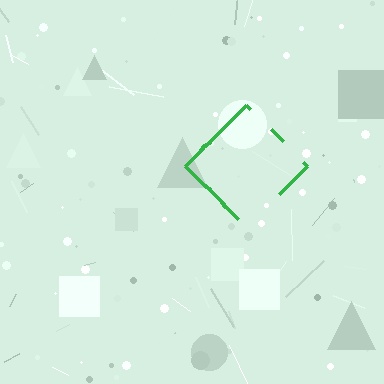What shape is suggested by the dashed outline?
The dashed outline suggests a diamond.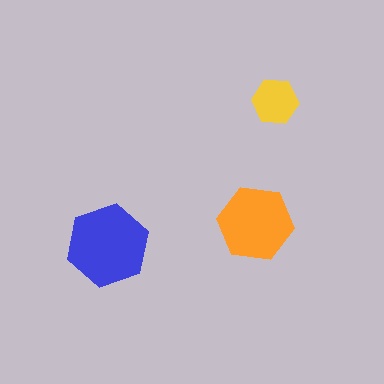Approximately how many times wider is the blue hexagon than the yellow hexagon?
About 2 times wider.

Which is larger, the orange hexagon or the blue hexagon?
The blue one.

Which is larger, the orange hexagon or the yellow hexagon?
The orange one.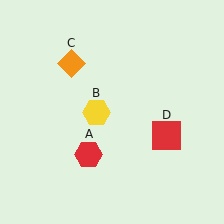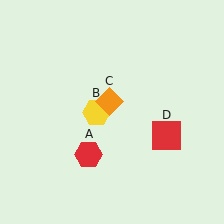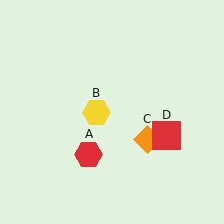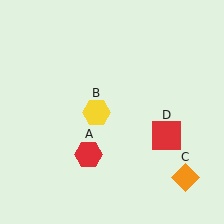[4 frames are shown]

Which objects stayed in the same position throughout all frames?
Red hexagon (object A) and yellow hexagon (object B) and red square (object D) remained stationary.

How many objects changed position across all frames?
1 object changed position: orange diamond (object C).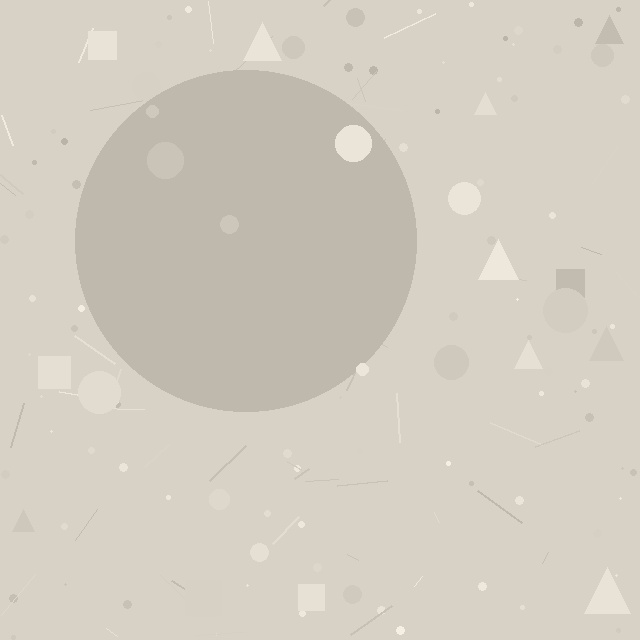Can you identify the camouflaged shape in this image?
The camouflaged shape is a circle.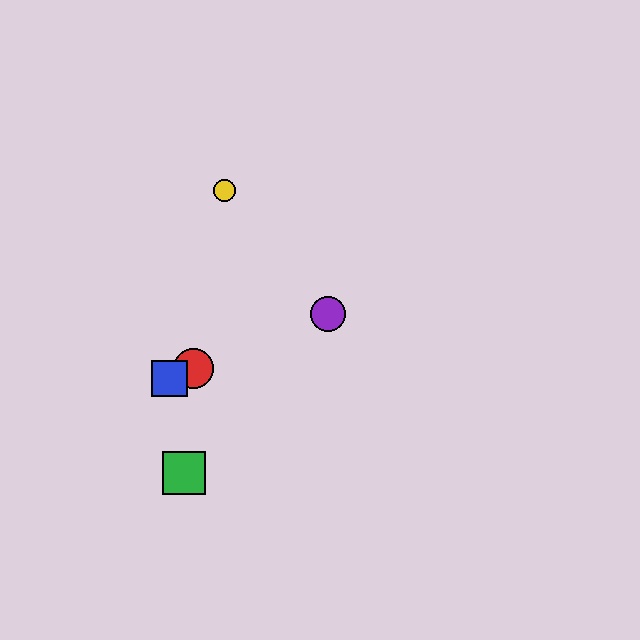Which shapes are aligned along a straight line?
The red circle, the blue square, the purple circle are aligned along a straight line.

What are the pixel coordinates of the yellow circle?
The yellow circle is at (225, 191).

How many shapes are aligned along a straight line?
3 shapes (the red circle, the blue square, the purple circle) are aligned along a straight line.